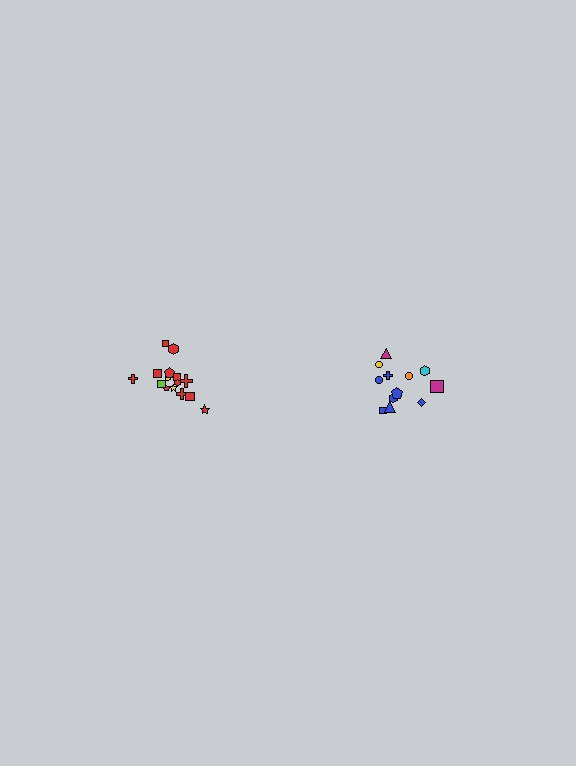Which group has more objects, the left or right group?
The left group.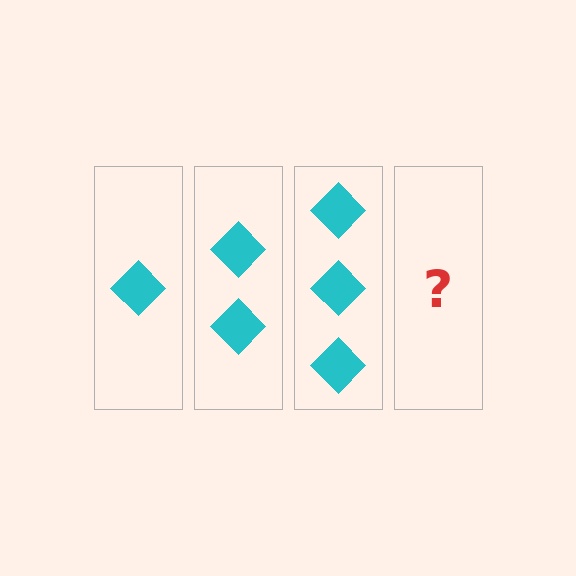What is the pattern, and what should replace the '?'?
The pattern is that each step adds one more diamond. The '?' should be 4 diamonds.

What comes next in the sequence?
The next element should be 4 diamonds.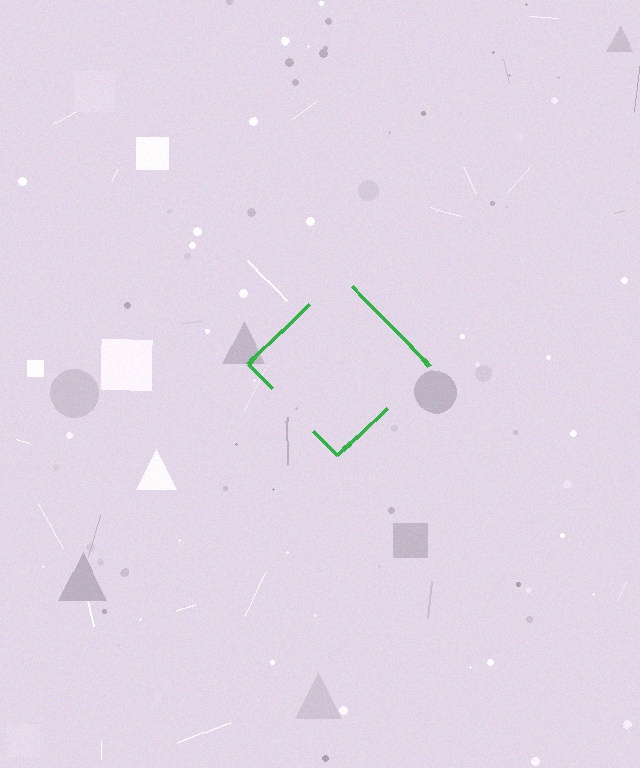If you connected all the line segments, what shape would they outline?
They would outline a diamond.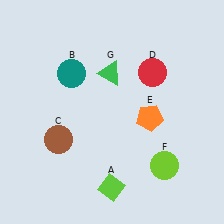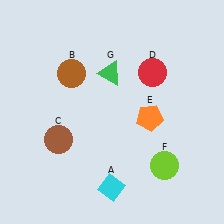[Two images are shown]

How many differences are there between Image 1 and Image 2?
There are 2 differences between the two images.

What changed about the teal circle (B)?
In Image 1, B is teal. In Image 2, it changed to brown.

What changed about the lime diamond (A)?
In Image 1, A is lime. In Image 2, it changed to cyan.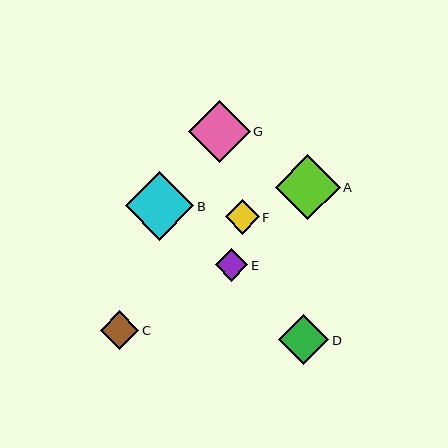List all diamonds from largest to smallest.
From largest to smallest: B, A, G, D, C, F, E.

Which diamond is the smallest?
Diamond E is the smallest with a size of approximately 33 pixels.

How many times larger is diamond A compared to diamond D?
Diamond A is approximately 1.3 times the size of diamond D.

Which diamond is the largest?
Diamond B is the largest with a size of approximately 69 pixels.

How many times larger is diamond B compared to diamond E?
Diamond B is approximately 2.1 times the size of diamond E.